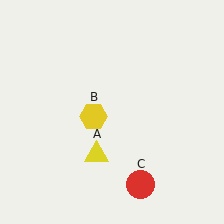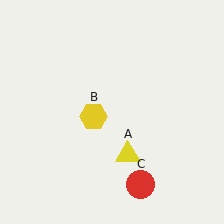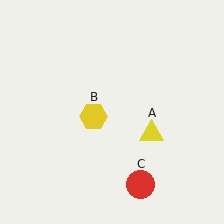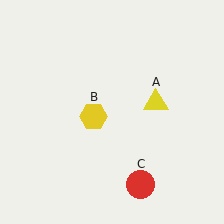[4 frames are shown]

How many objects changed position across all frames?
1 object changed position: yellow triangle (object A).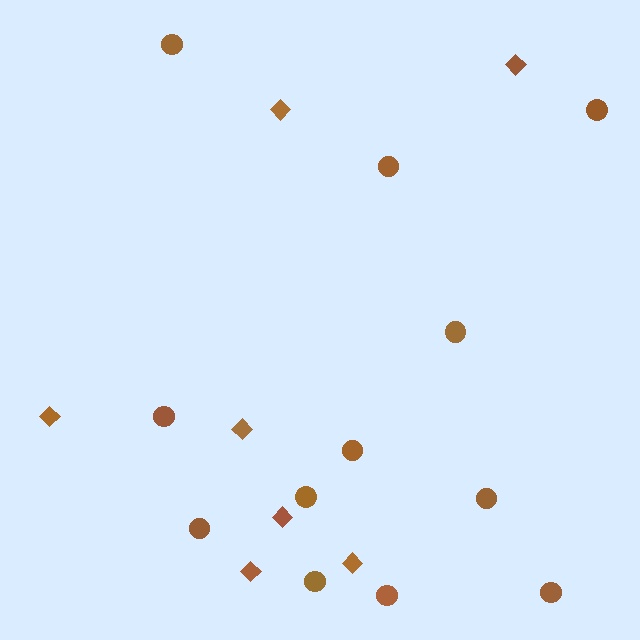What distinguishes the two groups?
There are 2 groups: one group of circles (12) and one group of diamonds (7).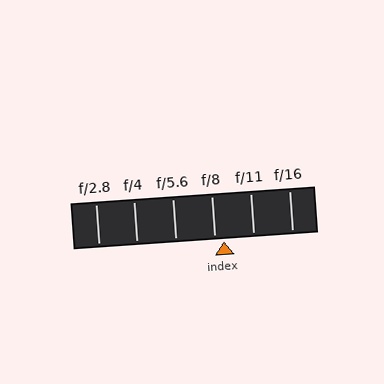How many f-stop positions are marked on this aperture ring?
There are 6 f-stop positions marked.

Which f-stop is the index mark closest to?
The index mark is closest to f/8.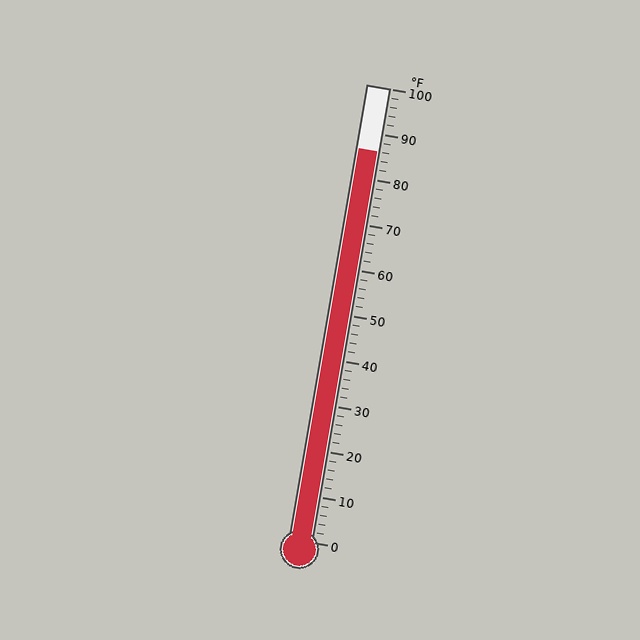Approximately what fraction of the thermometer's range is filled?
The thermometer is filled to approximately 85% of its range.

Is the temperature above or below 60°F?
The temperature is above 60°F.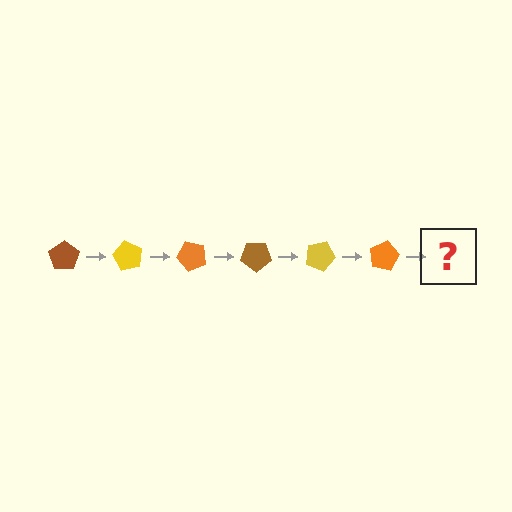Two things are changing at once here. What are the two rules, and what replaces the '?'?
The two rules are that it rotates 60 degrees each step and the color cycles through brown, yellow, and orange. The '?' should be a brown pentagon, rotated 360 degrees from the start.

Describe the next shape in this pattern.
It should be a brown pentagon, rotated 360 degrees from the start.